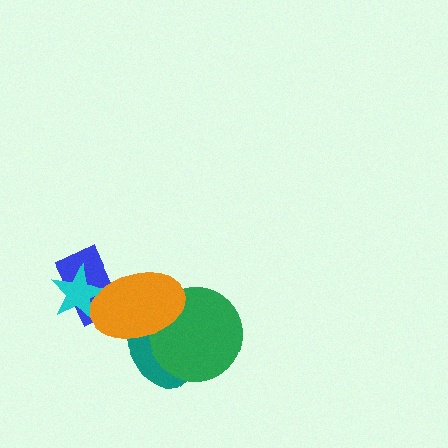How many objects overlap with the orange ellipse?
4 objects overlap with the orange ellipse.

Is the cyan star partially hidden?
Yes, it is partially covered by another shape.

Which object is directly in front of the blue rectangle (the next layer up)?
The cyan star is directly in front of the blue rectangle.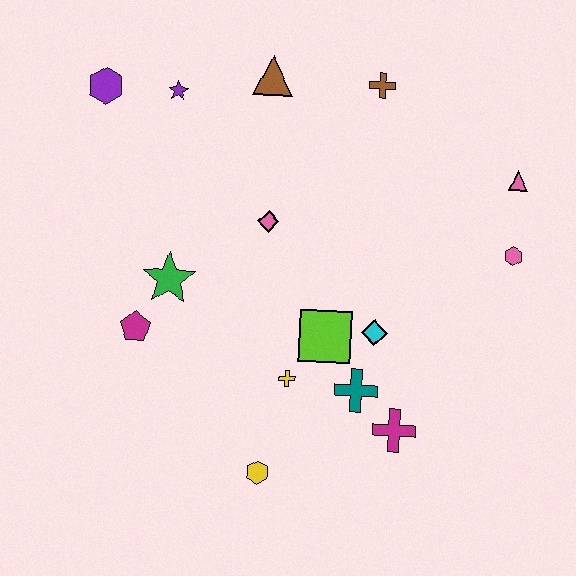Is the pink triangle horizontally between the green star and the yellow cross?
No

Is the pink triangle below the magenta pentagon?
No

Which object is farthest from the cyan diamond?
The purple hexagon is farthest from the cyan diamond.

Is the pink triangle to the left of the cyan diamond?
No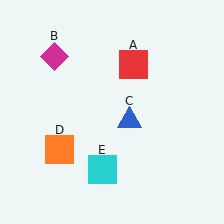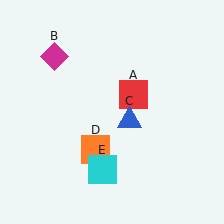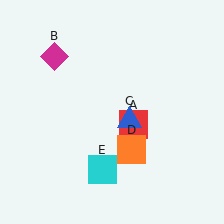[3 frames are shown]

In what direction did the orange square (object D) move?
The orange square (object D) moved right.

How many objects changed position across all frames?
2 objects changed position: red square (object A), orange square (object D).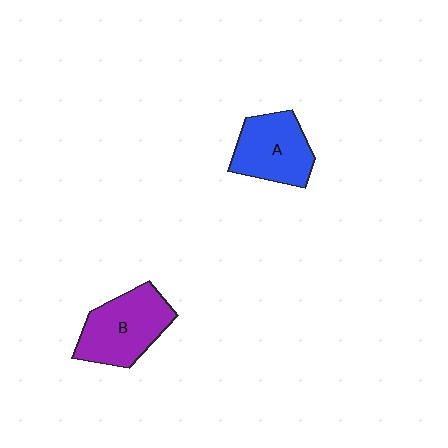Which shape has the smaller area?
Shape A (blue).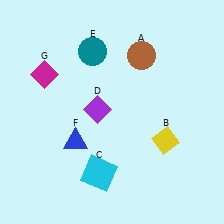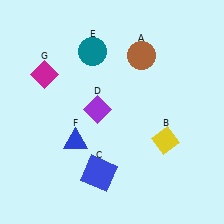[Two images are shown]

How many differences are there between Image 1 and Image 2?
There is 1 difference between the two images.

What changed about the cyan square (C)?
In Image 1, C is cyan. In Image 2, it changed to blue.